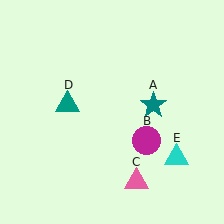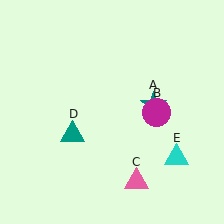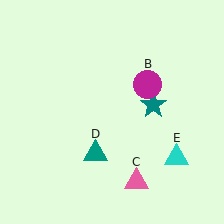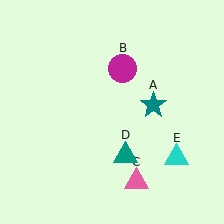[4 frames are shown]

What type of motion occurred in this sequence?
The magenta circle (object B), teal triangle (object D) rotated counterclockwise around the center of the scene.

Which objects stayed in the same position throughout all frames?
Teal star (object A) and pink triangle (object C) and cyan triangle (object E) remained stationary.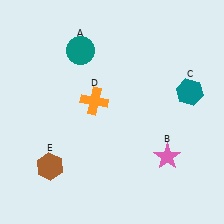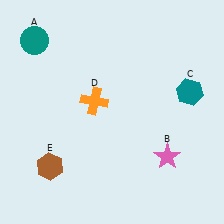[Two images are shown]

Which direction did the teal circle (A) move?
The teal circle (A) moved left.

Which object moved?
The teal circle (A) moved left.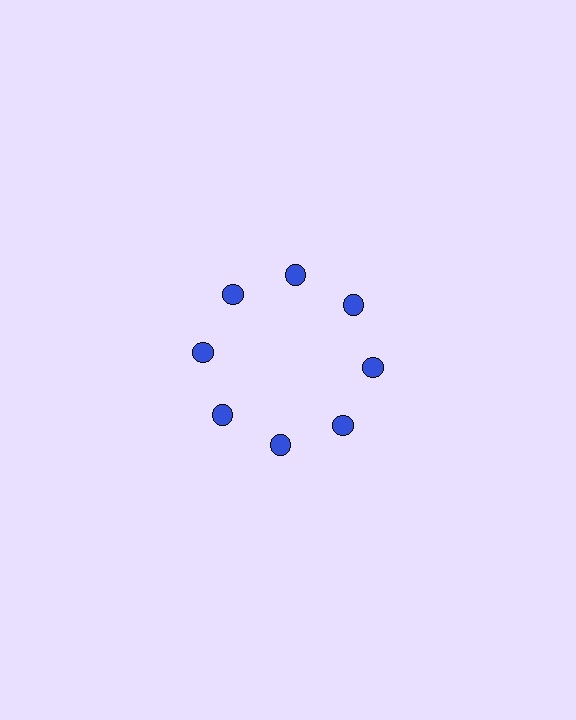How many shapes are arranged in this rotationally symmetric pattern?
There are 8 shapes, arranged in 8 groups of 1.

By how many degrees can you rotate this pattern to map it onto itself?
The pattern maps onto itself every 45 degrees of rotation.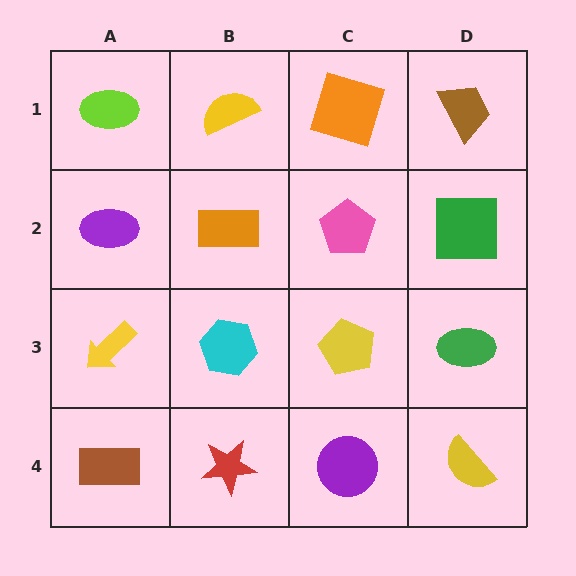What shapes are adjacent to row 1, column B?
An orange rectangle (row 2, column B), a lime ellipse (row 1, column A), an orange square (row 1, column C).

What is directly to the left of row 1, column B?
A lime ellipse.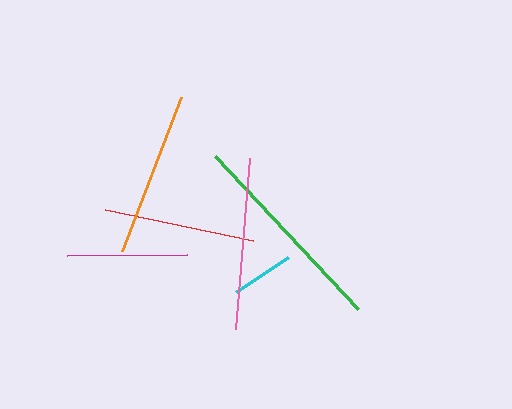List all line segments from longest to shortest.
From longest to shortest: green, pink, orange, red, magenta, cyan.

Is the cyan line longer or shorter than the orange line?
The orange line is longer than the cyan line.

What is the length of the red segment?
The red segment is approximately 151 pixels long.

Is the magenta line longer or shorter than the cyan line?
The magenta line is longer than the cyan line.